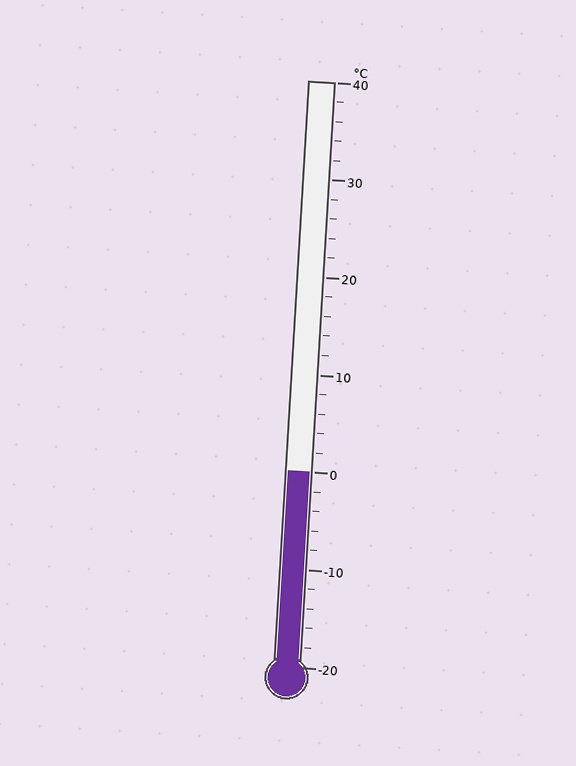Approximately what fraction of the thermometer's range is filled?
The thermometer is filled to approximately 35% of its range.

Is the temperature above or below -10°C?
The temperature is above -10°C.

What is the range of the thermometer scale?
The thermometer scale ranges from -20°C to 40°C.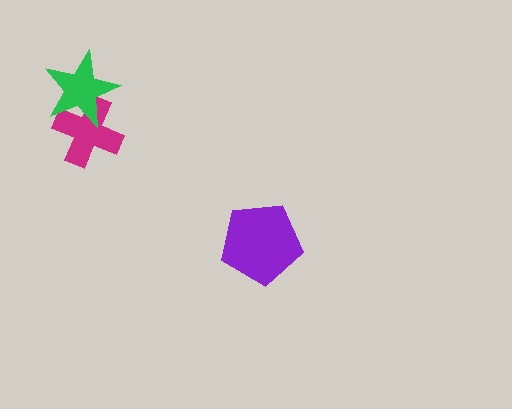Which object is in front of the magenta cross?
The green star is in front of the magenta cross.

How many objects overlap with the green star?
1 object overlaps with the green star.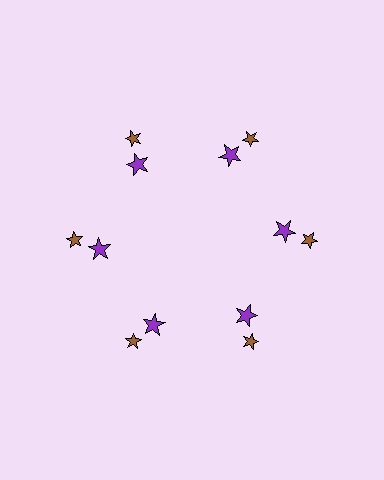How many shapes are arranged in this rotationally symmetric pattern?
There are 12 shapes, arranged in 6 groups of 2.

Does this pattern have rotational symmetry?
Yes, this pattern has 6-fold rotational symmetry. It looks the same after rotating 60 degrees around the center.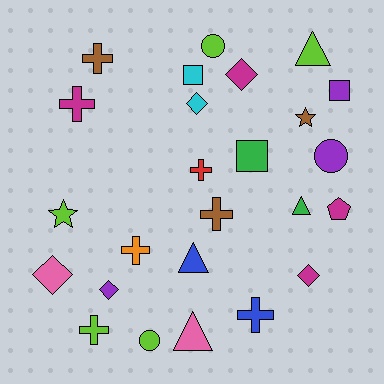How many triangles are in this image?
There are 4 triangles.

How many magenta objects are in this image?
There are 4 magenta objects.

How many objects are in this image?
There are 25 objects.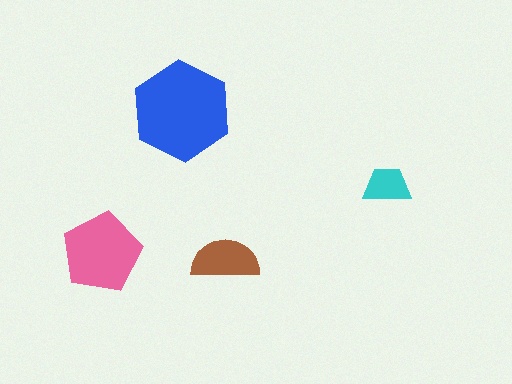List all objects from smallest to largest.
The cyan trapezoid, the brown semicircle, the pink pentagon, the blue hexagon.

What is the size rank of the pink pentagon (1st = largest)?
2nd.